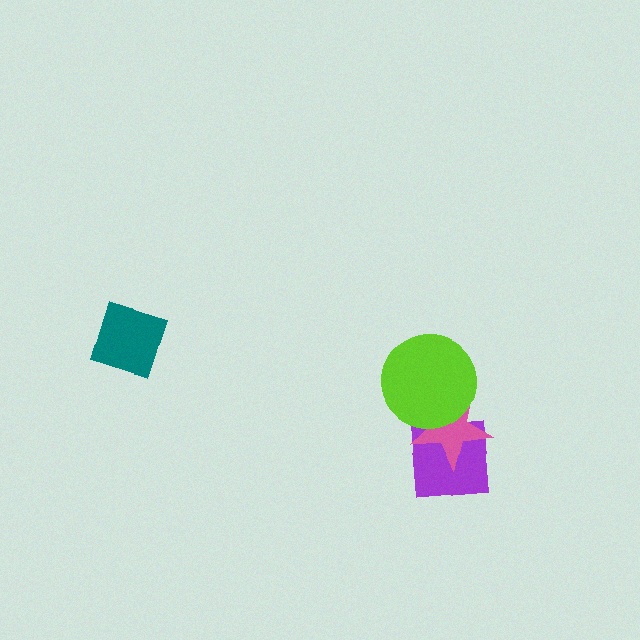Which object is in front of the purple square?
The pink star is in front of the purple square.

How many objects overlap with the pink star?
2 objects overlap with the pink star.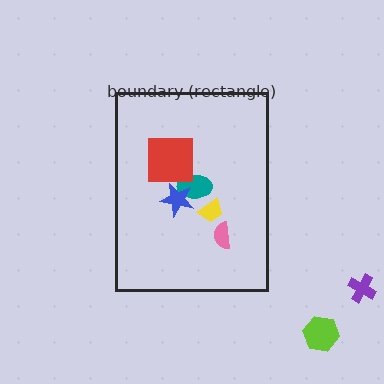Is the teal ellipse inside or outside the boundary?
Inside.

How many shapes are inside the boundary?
5 inside, 2 outside.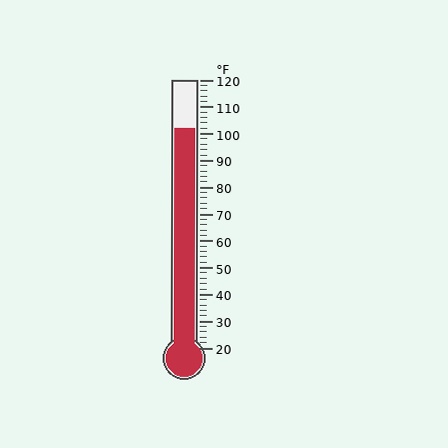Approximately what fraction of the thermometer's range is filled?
The thermometer is filled to approximately 80% of its range.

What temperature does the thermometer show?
The thermometer shows approximately 102°F.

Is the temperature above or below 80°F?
The temperature is above 80°F.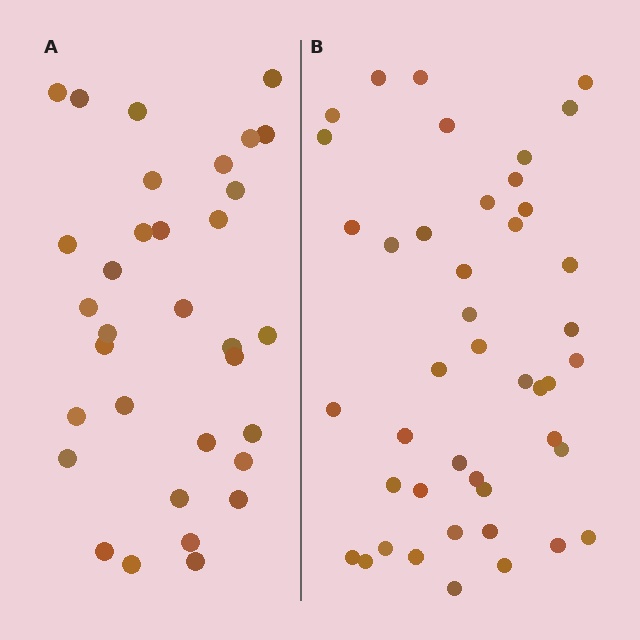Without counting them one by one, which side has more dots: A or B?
Region B (the right region) has more dots.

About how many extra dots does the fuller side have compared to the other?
Region B has roughly 12 or so more dots than region A.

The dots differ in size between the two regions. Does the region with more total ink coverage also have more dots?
No. Region A has more total ink coverage because its dots are larger, but region B actually contains more individual dots. Total area can be misleading — the number of items is what matters here.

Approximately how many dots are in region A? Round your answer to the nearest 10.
About 30 dots. (The exact count is 33, which rounds to 30.)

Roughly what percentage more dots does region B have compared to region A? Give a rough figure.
About 35% more.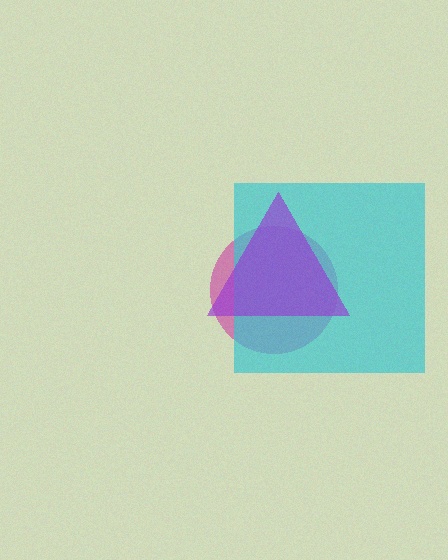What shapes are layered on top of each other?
The layered shapes are: a magenta circle, a cyan square, a purple triangle.